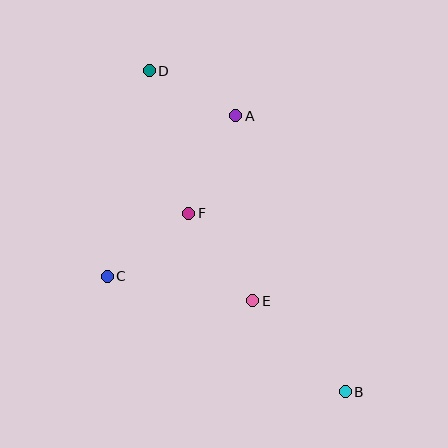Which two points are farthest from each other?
Points B and D are farthest from each other.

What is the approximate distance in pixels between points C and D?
The distance between C and D is approximately 210 pixels.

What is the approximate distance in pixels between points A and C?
The distance between A and C is approximately 205 pixels.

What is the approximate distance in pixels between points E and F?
The distance between E and F is approximately 108 pixels.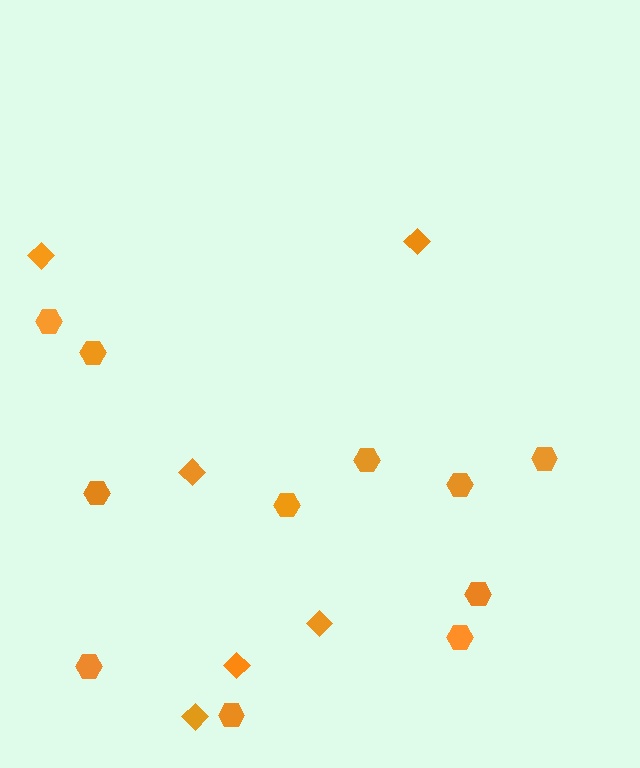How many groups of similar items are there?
There are 2 groups: one group of diamonds (6) and one group of hexagons (11).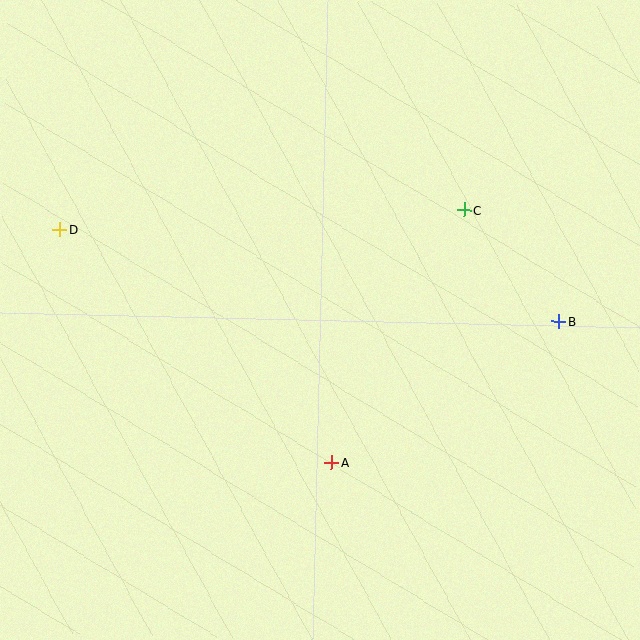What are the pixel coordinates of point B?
Point B is at (559, 321).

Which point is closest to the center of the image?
Point A at (331, 462) is closest to the center.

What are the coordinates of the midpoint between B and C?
The midpoint between B and C is at (511, 266).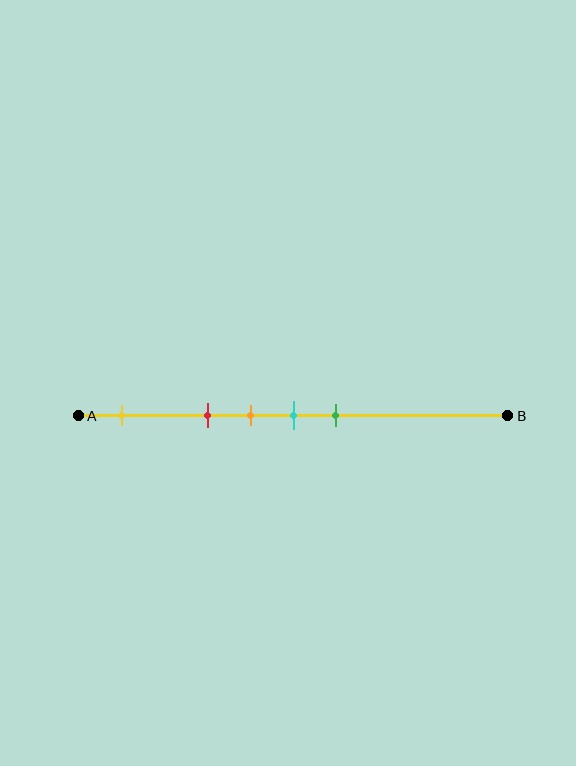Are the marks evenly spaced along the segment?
No, the marks are not evenly spaced.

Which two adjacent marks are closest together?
The orange and cyan marks are the closest adjacent pair.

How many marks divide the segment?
There are 5 marks dividing the segment.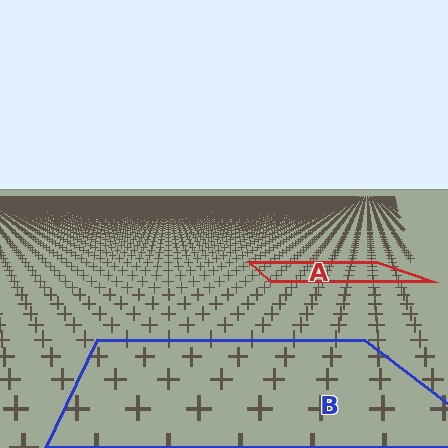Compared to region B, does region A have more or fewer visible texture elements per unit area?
Region A has more texture elements per unit area — they are packed more densely because it is farther away.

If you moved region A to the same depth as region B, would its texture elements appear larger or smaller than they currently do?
They would appear larger. At a closer depth, the same texture elements are projected at a bigger on-screen size.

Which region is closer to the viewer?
Region B is closer. The texture elements there are larger and more spread out.